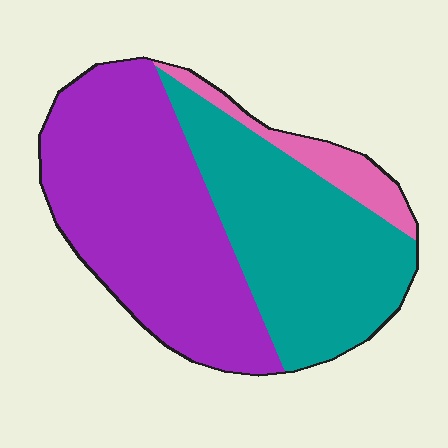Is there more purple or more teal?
Purple.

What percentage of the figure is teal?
Teal takes up about two fifths (2/5) of the figure.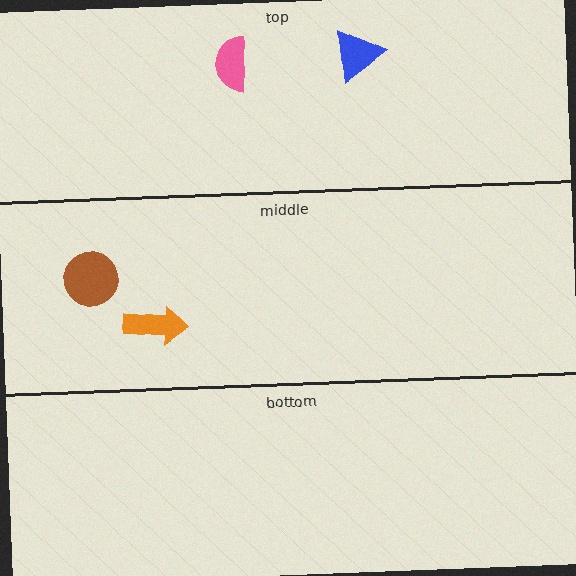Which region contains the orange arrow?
The middle region.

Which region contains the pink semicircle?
The top region.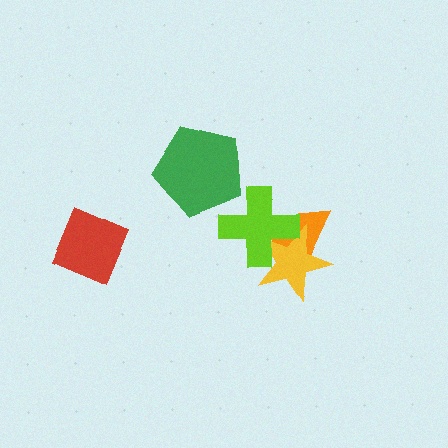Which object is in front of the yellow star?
The lime cross is in front of the yellow star.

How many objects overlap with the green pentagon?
0 objects overlap with the green pentagon.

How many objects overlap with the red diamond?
0 objects overlap with the red diamond.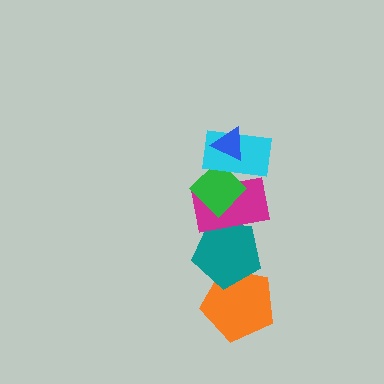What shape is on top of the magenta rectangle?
The green diamond is on top of the magenta rectangle.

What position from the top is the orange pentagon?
The orange pentagon is 6th from the top.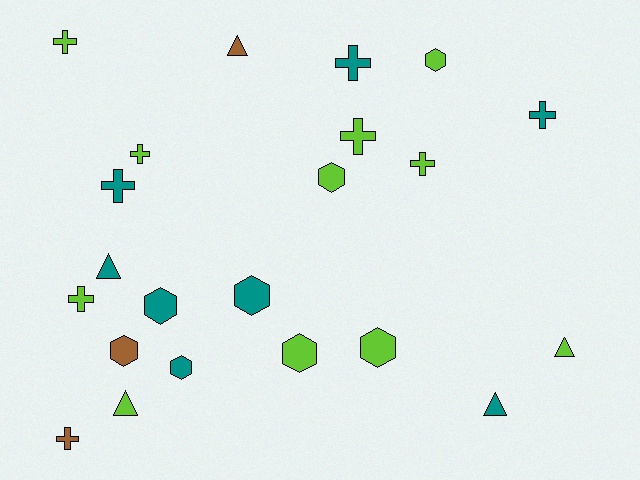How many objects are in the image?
There are 22 objects.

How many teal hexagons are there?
There are 3 teal hexagons.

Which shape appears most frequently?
Cross, with 9 objects.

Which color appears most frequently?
Lime, with 11 objects.